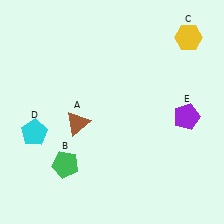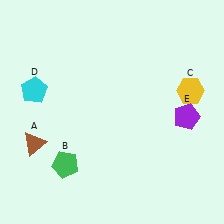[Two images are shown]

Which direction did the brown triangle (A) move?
The brown triangle (A) moved left.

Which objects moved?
The objects that moved are: the brown triangle (A), the yellow hexagon (C), the cyan pentagon (D).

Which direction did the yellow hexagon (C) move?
The yellow hexagon (C) moved down.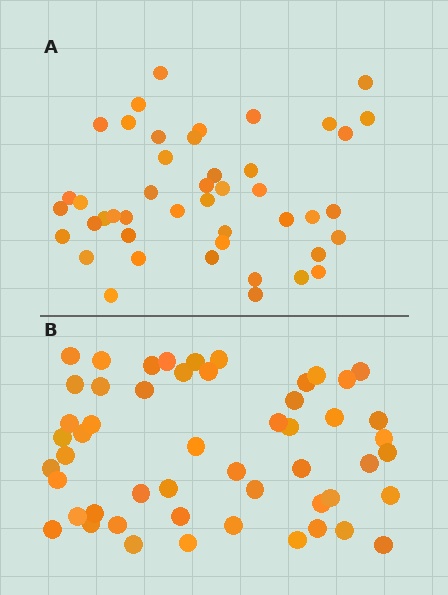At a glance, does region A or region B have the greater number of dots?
Region B (the bottom region) has more dots.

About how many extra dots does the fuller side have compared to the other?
Region B has roughly 8 or so more dots than region A.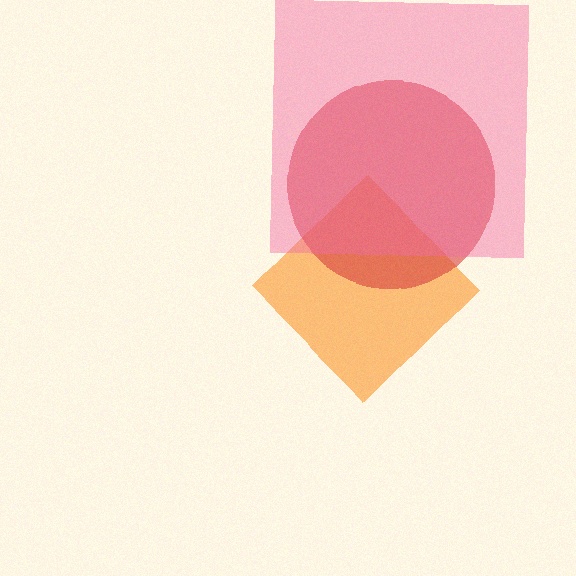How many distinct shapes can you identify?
There are 3 distinct shapes: an orange diamond, a red circle, a pink square.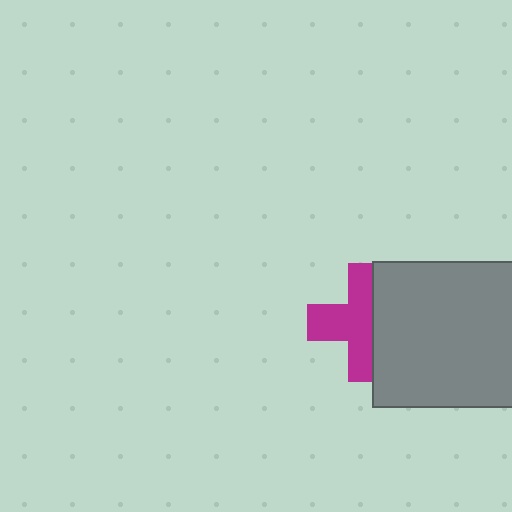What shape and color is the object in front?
The object in front is a gray square.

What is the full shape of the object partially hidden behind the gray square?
The partially hidden object is a magenta cross.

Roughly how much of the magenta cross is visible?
About half of it is visible (roughly 59%).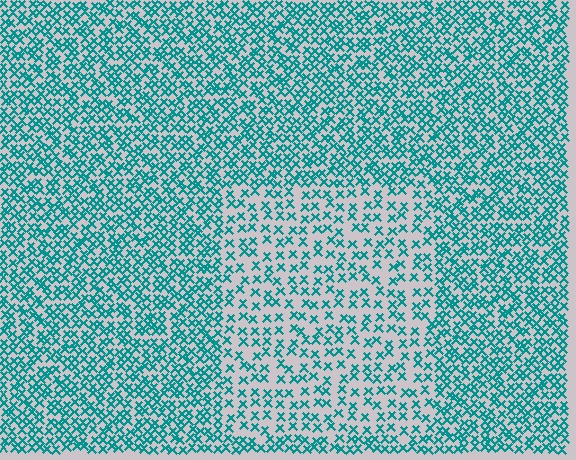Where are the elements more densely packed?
The elements are more densely packed outside the rectangle boundary.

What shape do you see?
I see a rectangle.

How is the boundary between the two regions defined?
The boundary is defined by a change in element density (approximately 2.0x ratio). All elements are the same color, size, and shape.